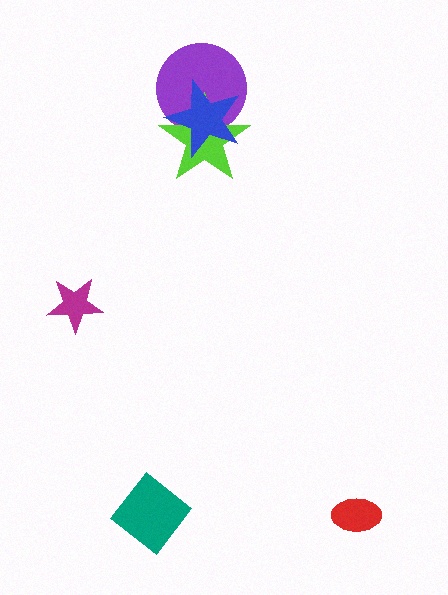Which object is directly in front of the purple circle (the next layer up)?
The lime star is directly in front of the purple circle.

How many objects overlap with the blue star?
2 objects overlap with the blue star.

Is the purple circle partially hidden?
Yes, it is partially covered by another shape.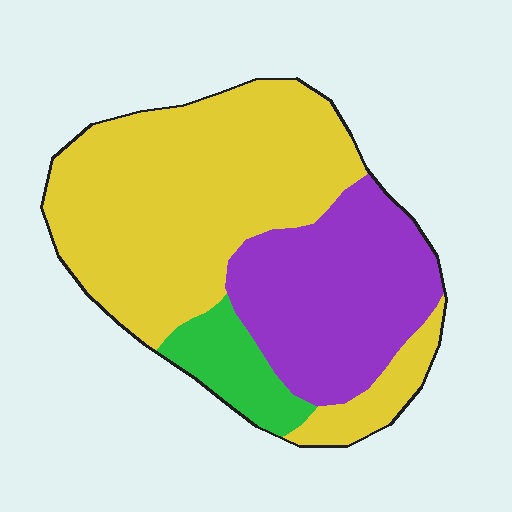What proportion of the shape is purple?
Purple takes up about one third (1/3) of the shape.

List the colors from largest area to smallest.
From largest to smallest: yellow, purple, green.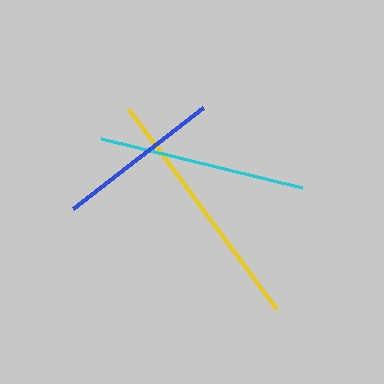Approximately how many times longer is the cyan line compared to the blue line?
The cyan line is approximately 1.2 times the length of the blue line.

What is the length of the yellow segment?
The yellow segment is approximately 249 pixels long.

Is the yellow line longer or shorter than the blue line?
The yellow line is longer than the blue line.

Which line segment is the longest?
The yellow line is the longest at approximately 249 pixels.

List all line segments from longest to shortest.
From longest to shortest: yellow, cyan, blue.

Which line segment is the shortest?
The blue line is the shortest at approximately 165 pixels.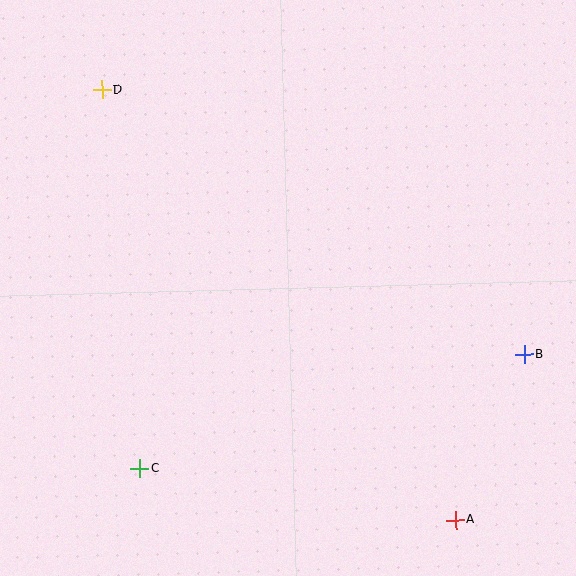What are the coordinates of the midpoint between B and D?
The midpoint between B and D is at (313, 222).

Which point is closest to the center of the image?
Point C at (139, 468) is closest to the center.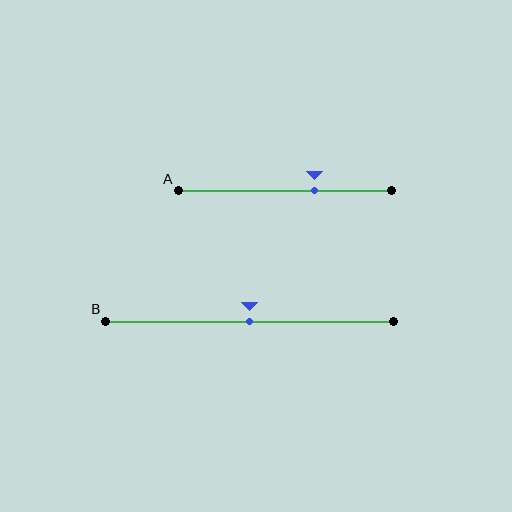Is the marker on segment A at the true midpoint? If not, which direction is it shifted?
No, the marker on segment A is shifted to the right by about 14% of the segment length.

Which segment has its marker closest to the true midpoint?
Segment B has its marker closest to the true midpoint.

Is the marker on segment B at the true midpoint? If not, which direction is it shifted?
Yes, the marker on segment B is at the true midpoint.